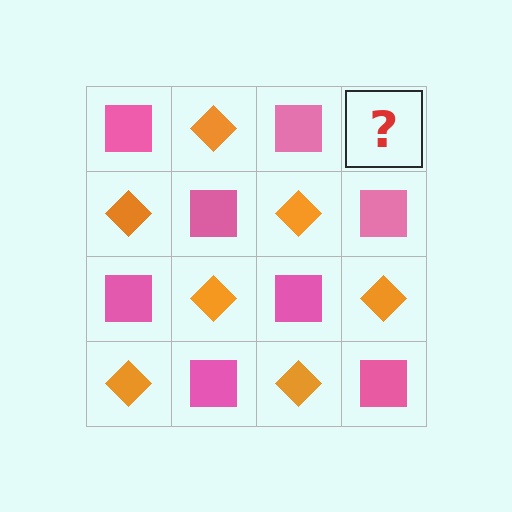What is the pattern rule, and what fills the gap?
The rule is that it alternates pink square and orange diamond in a checkerboard pattern. The gap should be filled with an orange diamond.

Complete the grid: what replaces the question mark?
The question mark should be replaced with an orange diamond.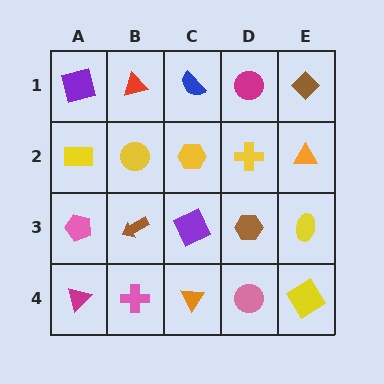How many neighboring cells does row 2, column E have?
3.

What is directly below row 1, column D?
A yellow cross.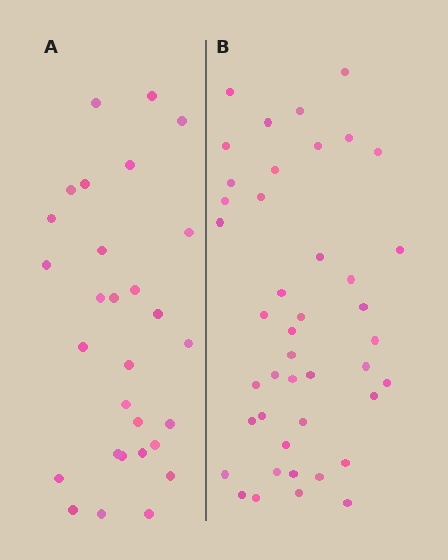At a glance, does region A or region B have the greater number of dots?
Region B (the right region) has more dots.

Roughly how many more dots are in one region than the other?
Region B has approximately 15 more dots than region A.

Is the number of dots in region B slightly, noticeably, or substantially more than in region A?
Region B has substantially more. The ratio is roughly 1.5 to 1.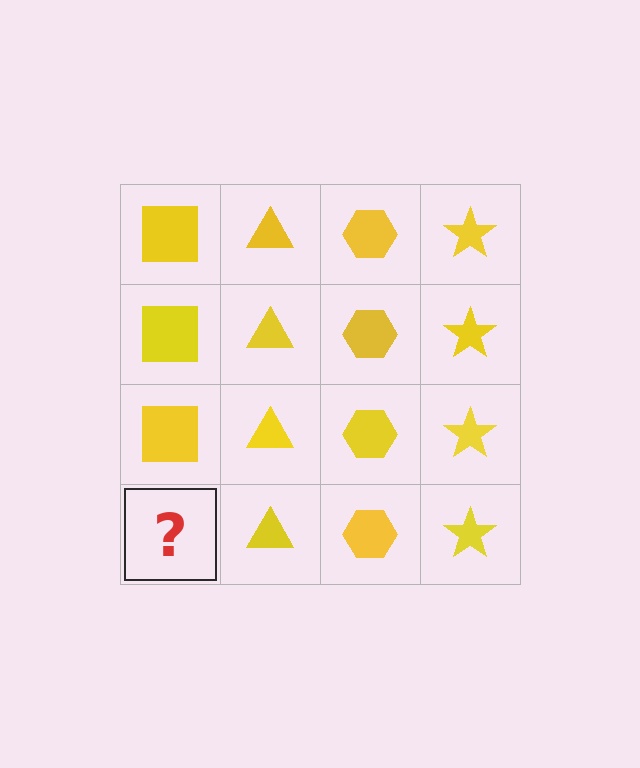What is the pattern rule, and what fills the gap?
The rule is that each column has a consistent shape. The gap should be filled with a yellow square.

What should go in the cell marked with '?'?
The missing cell should contain a yellow square.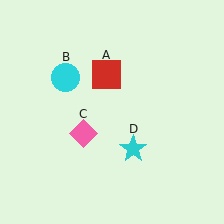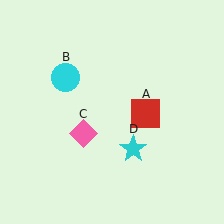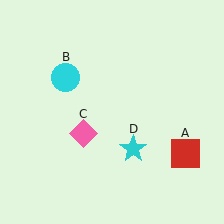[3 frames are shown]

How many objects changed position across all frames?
1 object changed position: red square (object A).